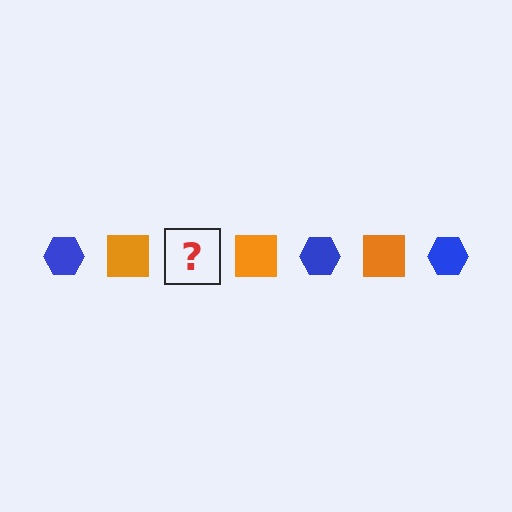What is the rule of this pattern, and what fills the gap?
The rule is that the pattern alternates between blue hexagon and orange square. The gap should be filled with a blue hexagon.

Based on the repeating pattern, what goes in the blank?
The blank should be a blue hexagon.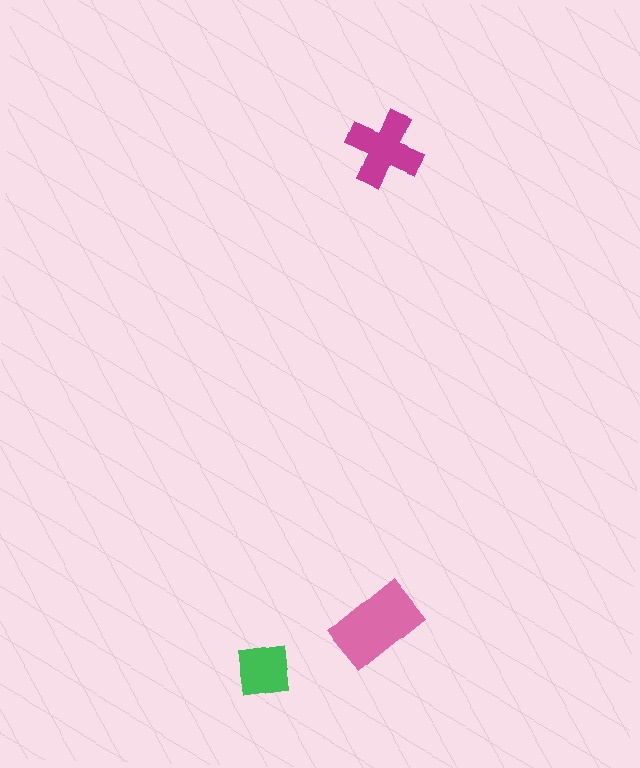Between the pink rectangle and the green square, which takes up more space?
The pink rectangle.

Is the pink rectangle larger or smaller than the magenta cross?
Larger.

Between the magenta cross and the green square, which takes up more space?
The magenta cross.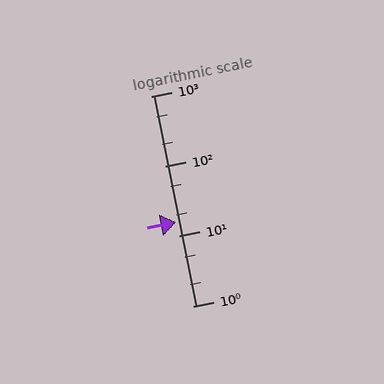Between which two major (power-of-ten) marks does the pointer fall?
The pointer is between 10 and 100.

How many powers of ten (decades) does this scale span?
The scale spans 3 decades, from 1 to 1000.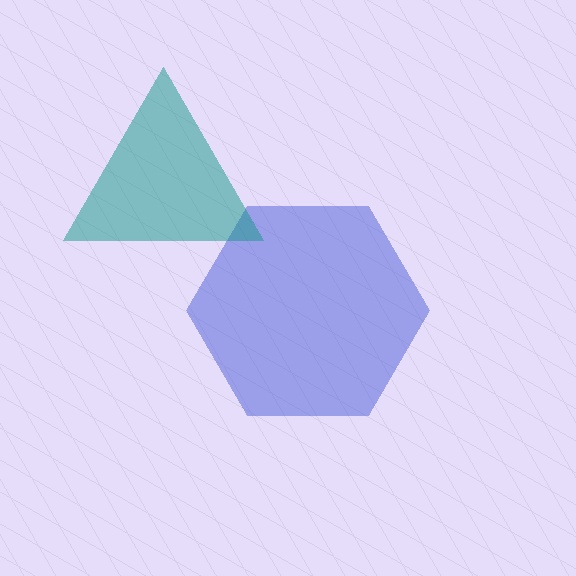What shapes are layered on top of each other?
The layered shapes are: a blue hexagon, a teal triangle.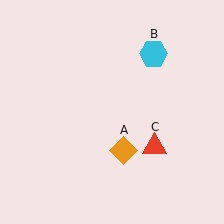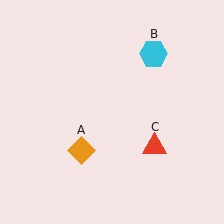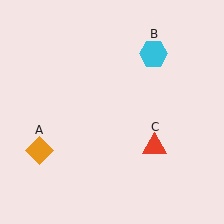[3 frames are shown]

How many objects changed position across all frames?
1 object changed position: orange diamond (object A).